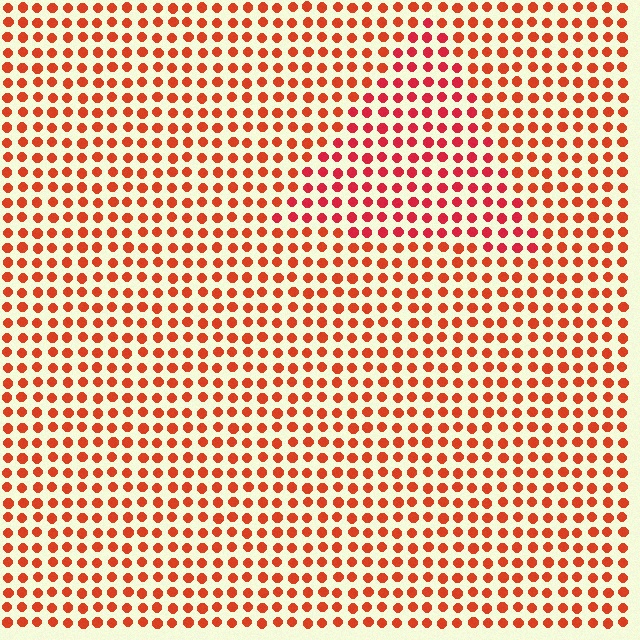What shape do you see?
I see a triangle.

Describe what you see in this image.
The image is filled with small red elements in a uniform arrangement. A triangle-shaped region is visible where the elements are tinted to a slightly different hue, forming a subtle color boundary.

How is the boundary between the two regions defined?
The boundary is defined purely by a slight shift in hue (about 19 degrees). Spacing, size, and orientation are identical on both sides.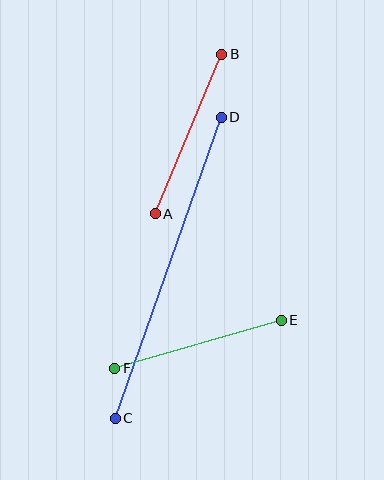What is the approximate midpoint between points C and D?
The midpoint is at approximately (168, 268) pixels.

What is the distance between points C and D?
The distance is approximately 319 pixels.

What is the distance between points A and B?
The distance is approximately 173 pixels.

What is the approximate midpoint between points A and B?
The midpoint is at approximately (189, 134) pixels.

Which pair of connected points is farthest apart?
Points C and D are farthest apart.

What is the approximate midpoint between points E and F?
The midpoint is at approximately (198, 344) pixels.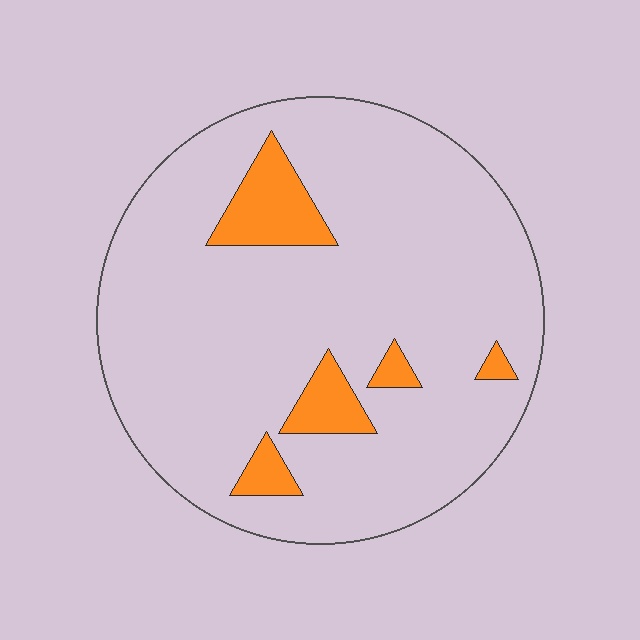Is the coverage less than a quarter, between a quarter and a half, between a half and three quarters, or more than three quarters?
Less than a quarter.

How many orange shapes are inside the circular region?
5.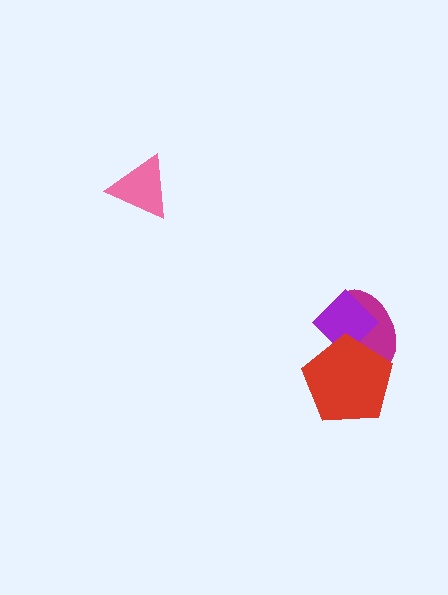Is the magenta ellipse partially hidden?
Yes, it is partially covered by another shape.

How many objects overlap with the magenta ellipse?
2 objects overlap with the magenta ellipse.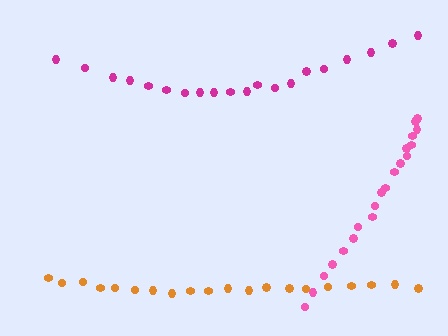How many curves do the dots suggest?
There are 3 distinct paths.